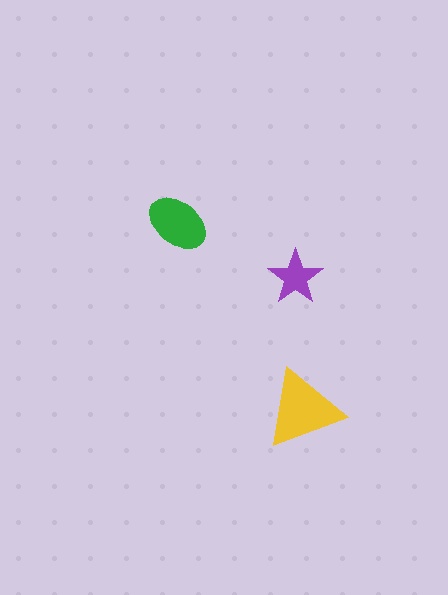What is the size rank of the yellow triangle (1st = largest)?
1st.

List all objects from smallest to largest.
The purple star, the green ellipse, the yellow triangle.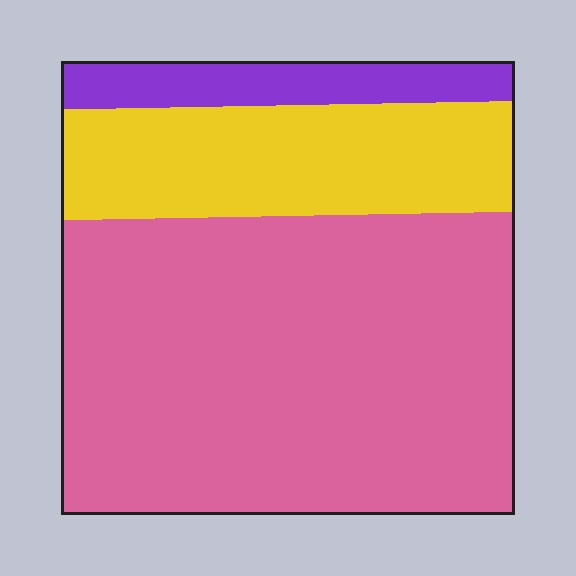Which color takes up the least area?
Purple, at roughly 10%.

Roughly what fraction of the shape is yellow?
Yellow takes up about one quarter (1/4) of the shape.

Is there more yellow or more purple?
Yellow.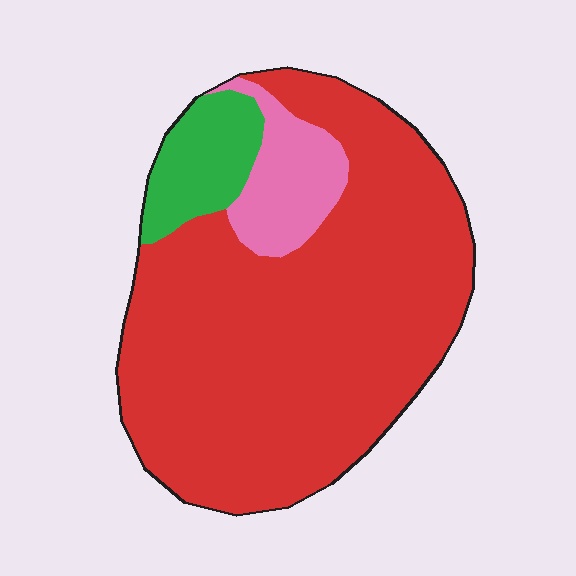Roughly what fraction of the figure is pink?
Pink covers 11% of the figure.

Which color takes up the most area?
Red, at roughly 80%.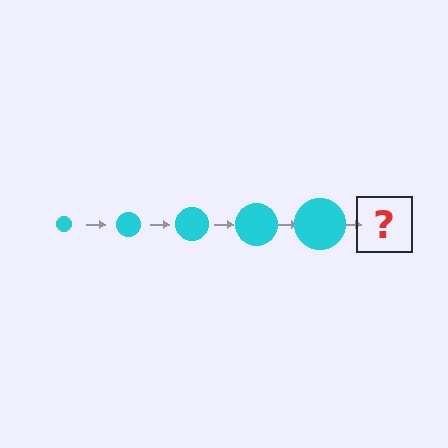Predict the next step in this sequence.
The next step is a cyan circle, larger than the previous one.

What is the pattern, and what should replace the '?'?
The pattern is that the circle gets progressively larger each step. The '?' should be a cyan circle, larger than the previous one.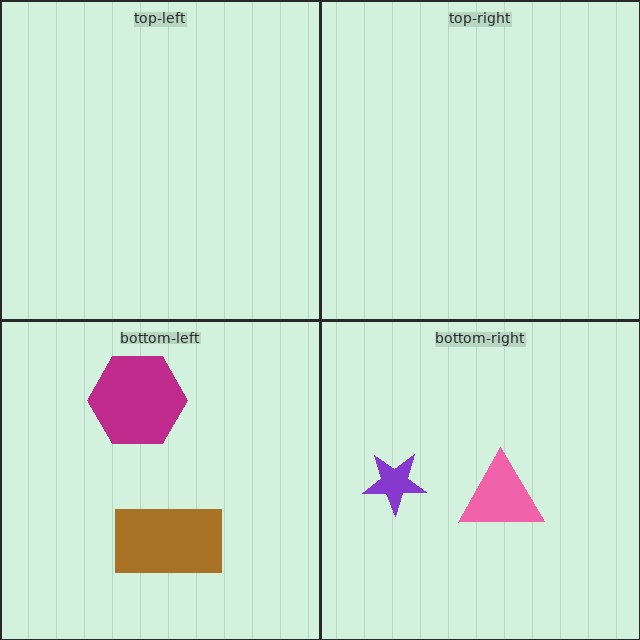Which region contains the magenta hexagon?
The bottom-left region.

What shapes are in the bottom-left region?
The brown rectangle, the magenta hexagon.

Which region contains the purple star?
The bottom-right region.